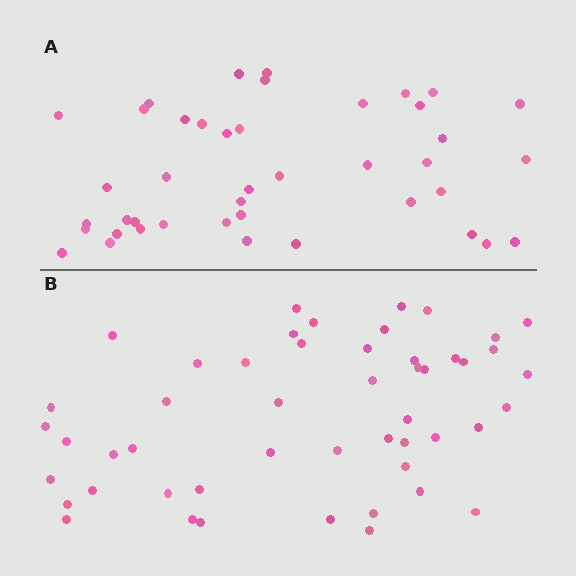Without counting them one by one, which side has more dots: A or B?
Region B (the bottom region) has more dots.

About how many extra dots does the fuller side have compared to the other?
Region B has roughly 8 or so more dots than region A.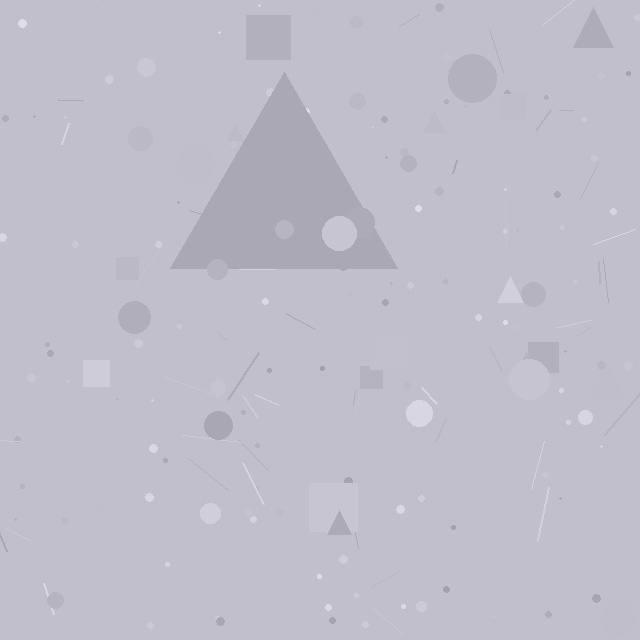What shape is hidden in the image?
A triangle is hidden in the image.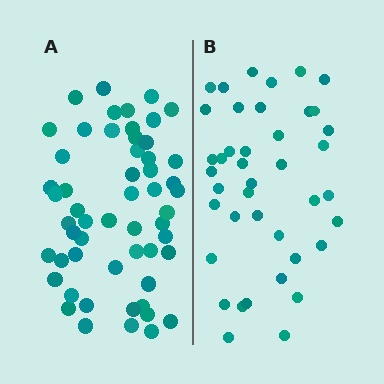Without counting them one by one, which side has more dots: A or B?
Region A (the left region) has more dots.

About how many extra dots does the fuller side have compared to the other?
Region A has approximately 15 more dots than region B.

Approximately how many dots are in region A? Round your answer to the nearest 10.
About 60 dots. (The exact count is 55, which rounds to 60.)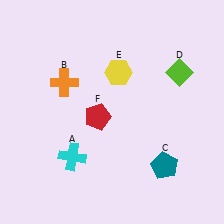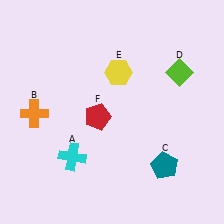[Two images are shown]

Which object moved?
The orange cross (B) moved down.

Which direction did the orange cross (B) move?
The orange cross (B) moved down.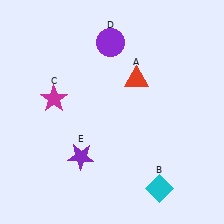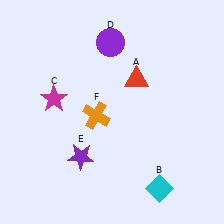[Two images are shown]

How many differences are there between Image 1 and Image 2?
There is 1 difference between the two images.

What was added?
An orange cross (F) was added in Image 2.